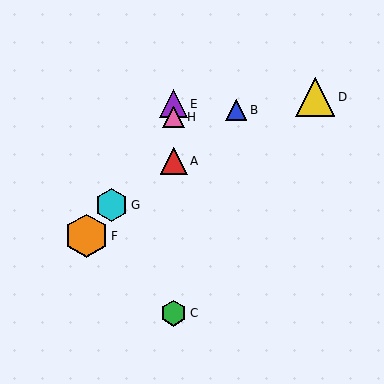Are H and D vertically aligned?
No, H is at x≈174 and D is at x≈315.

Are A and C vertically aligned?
Yes, both are at x≈174.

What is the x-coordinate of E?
Object E is at x≈174.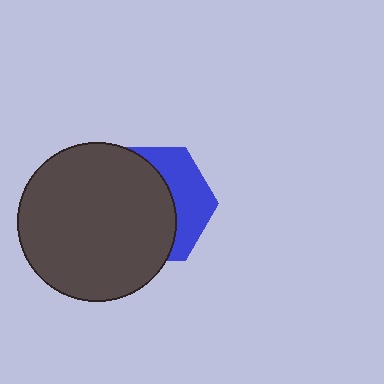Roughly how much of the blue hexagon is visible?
A small part of it is visible (roughly 37%).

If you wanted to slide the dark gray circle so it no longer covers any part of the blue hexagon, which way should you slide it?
Slide it left — that is the most direct way to separate the two shapes.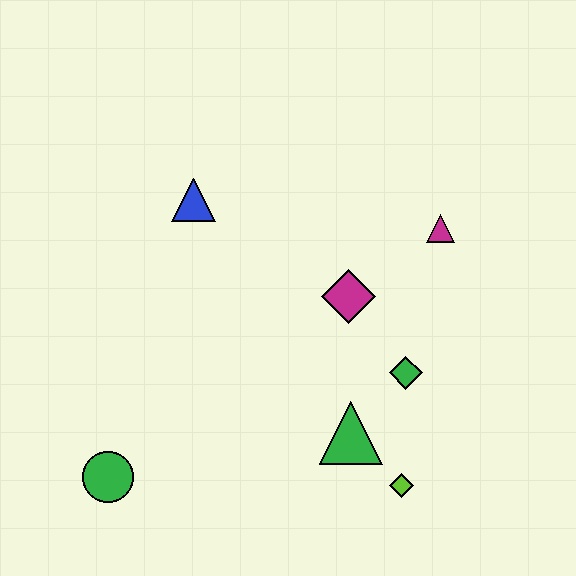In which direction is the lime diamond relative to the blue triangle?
The lime diamond is below the blue triangle.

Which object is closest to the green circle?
The green triangle is closest to the green circle.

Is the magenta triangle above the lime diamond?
Yes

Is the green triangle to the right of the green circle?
Yes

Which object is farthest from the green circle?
The magenta triangle is farthest from the green circle.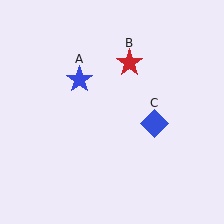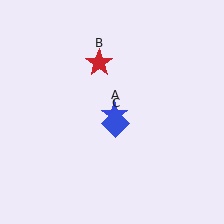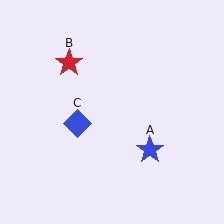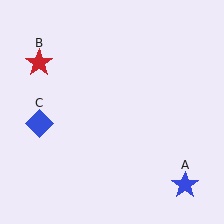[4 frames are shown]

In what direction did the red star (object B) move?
The red star (object B) moved left.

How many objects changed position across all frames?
3 objects changed position: blue star (object A), red star (object B), blue diamond (object C).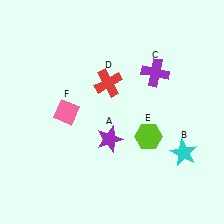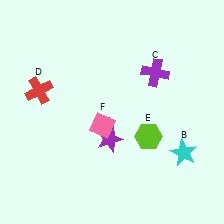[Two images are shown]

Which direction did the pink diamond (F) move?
The pink diamond (F) moved right.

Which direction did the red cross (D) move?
The red cross (D) moved left.